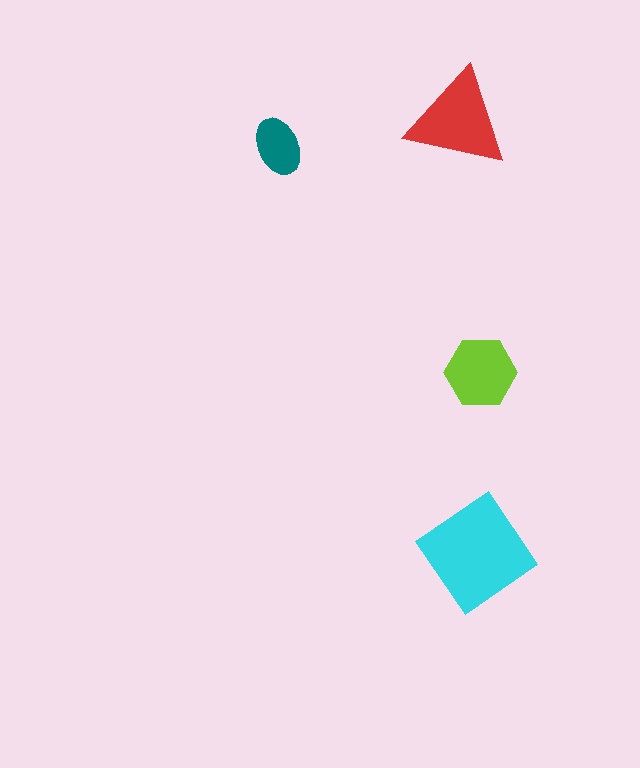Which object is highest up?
The red triangle is topmost.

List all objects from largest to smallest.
The cyan diamond, the red triangle, the lime hexagon, the teal ellipse.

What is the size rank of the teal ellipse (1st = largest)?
4th.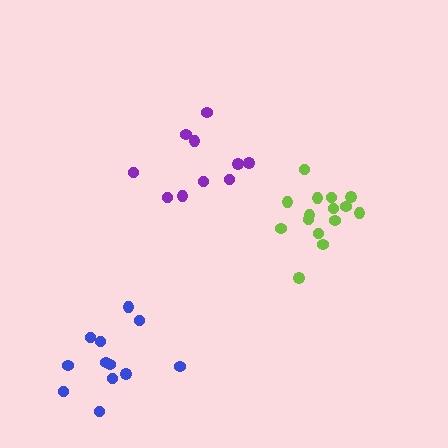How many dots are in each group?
Group 1: 12 dots, Group 2: 10 dots, Group 3: 15 dots (37 total).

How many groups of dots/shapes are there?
There are 3 groups.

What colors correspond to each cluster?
The clusters are colored: blue, purple, lime.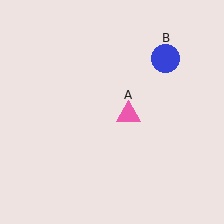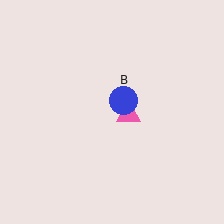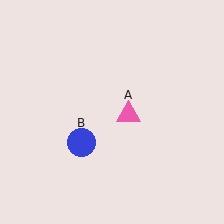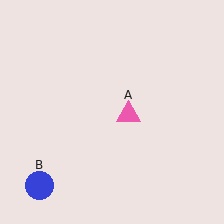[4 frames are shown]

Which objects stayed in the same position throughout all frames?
Pink triangle (object A) remained stationary.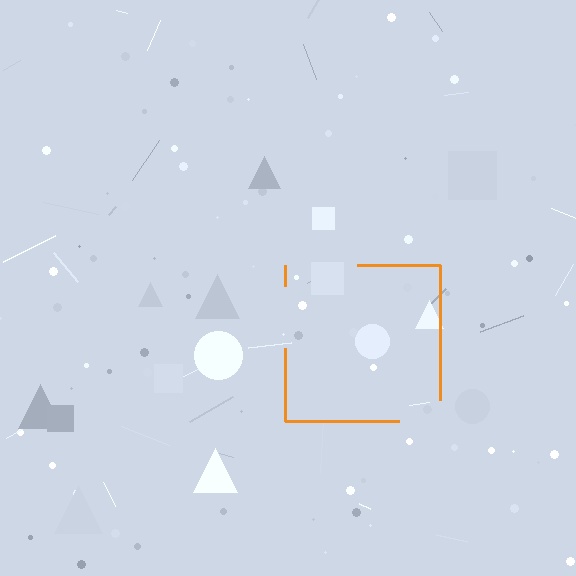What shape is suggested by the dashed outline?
The dashed outline suggests a square.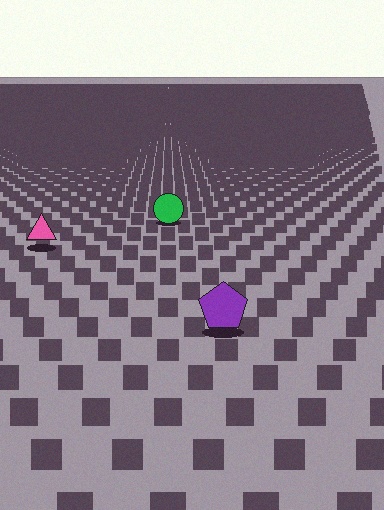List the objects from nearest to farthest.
From nearest to farthest: the purple pentagon, the pink triangle, the green circle.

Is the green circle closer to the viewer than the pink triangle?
No. The pink triangle is closer — you can tell from the texture gradient: the ground texture is coarser near it.